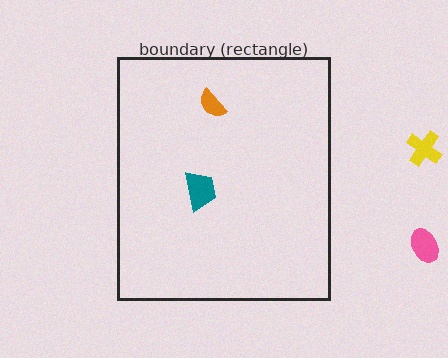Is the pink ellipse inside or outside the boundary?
Outside.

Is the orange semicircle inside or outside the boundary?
Inside.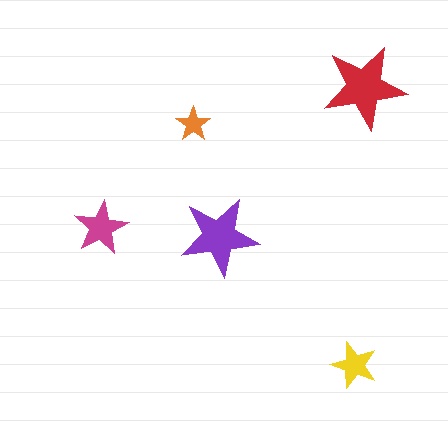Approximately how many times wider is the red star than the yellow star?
About 2 times wider.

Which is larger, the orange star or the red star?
The red one.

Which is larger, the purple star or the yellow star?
The purple one.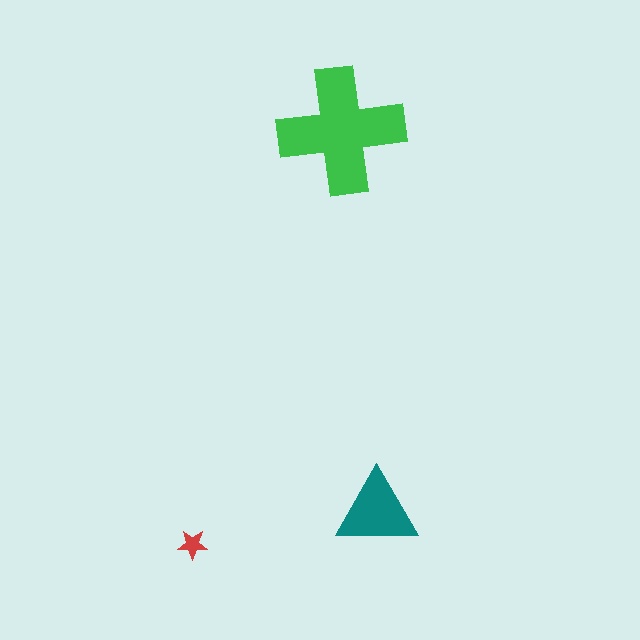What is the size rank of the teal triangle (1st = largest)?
2nd.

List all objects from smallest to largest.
The red star, the teal triangle, the green cross.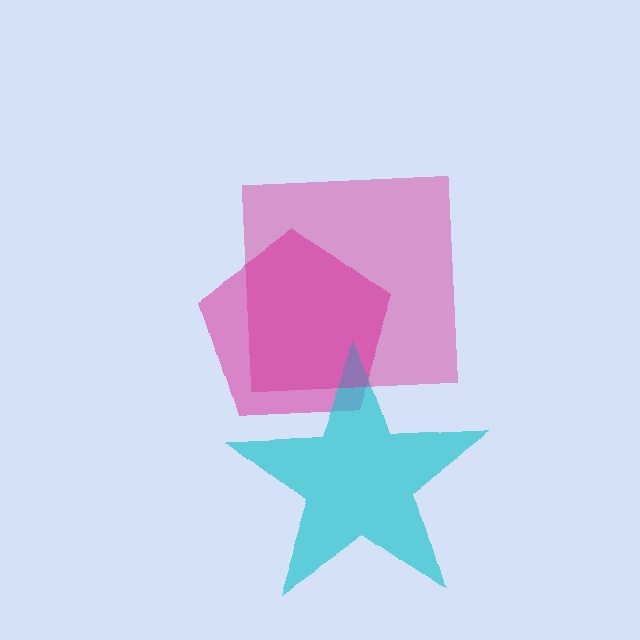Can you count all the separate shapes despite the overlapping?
Yes, there are 3 separate shapes.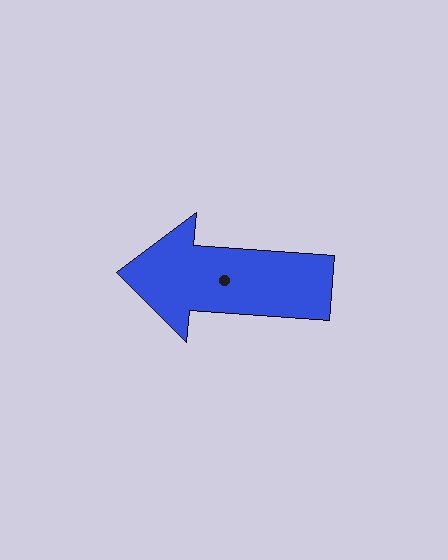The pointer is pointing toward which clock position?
Roughly 9 o'clock.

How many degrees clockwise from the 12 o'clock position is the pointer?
Approximately 274 degrees.